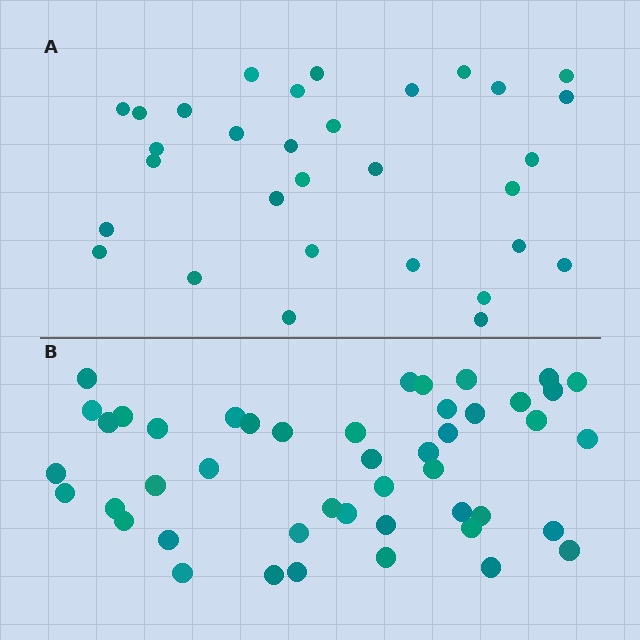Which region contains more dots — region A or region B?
Region B (the bottom region) has more dots.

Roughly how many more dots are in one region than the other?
Region B has approximately 15 more dots than region A.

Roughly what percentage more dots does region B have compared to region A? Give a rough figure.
About 50% more.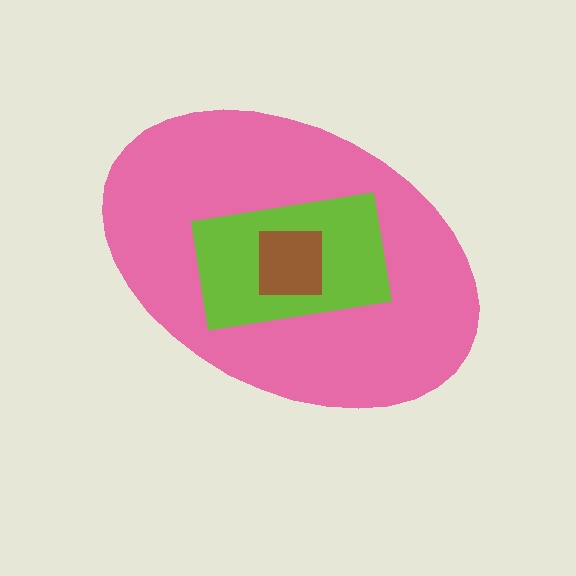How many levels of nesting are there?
3.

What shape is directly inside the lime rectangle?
The brown square.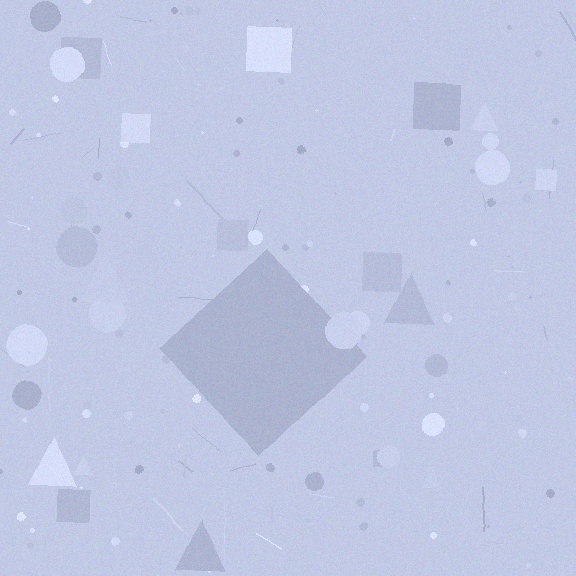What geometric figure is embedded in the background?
A diamond is embedded in the background.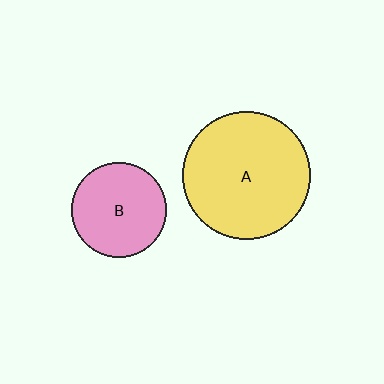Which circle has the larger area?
Circle A (yellow).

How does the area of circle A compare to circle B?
Approximately 1.8 times.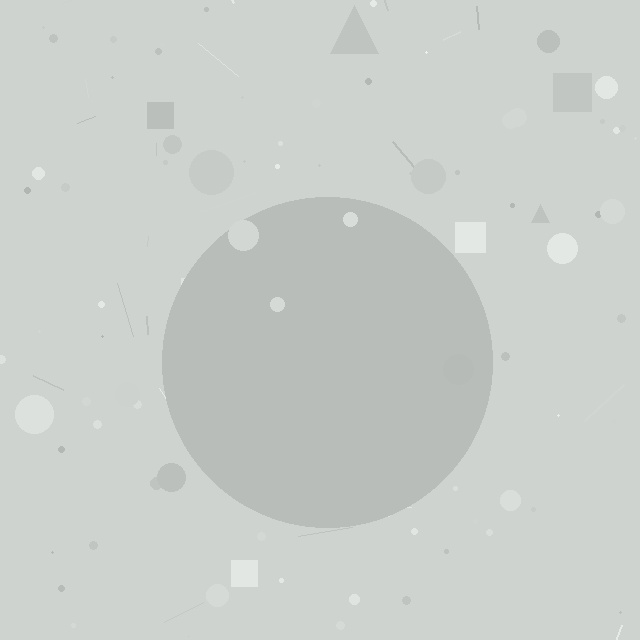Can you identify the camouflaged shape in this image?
The camouflaged shape is a circle.